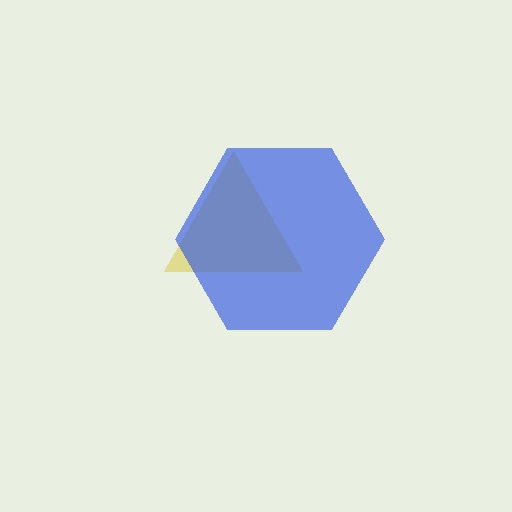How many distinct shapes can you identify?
There are 2 distinct shapes: a yellow triangle, a blue hexagon.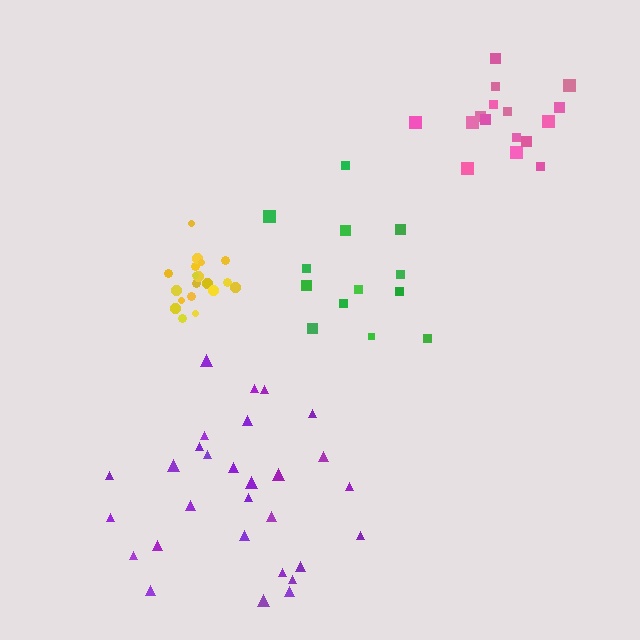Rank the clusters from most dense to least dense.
yellow, pink, purple, green.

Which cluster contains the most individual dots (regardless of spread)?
Purple (29).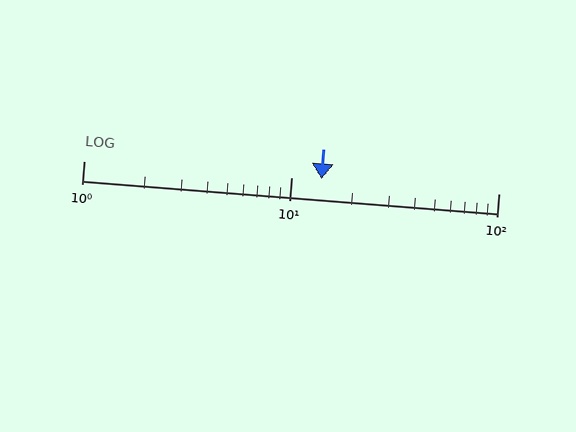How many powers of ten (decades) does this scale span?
The scale spans 2 decades, from 1 to 100.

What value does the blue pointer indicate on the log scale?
The pointer indicates approximately 14.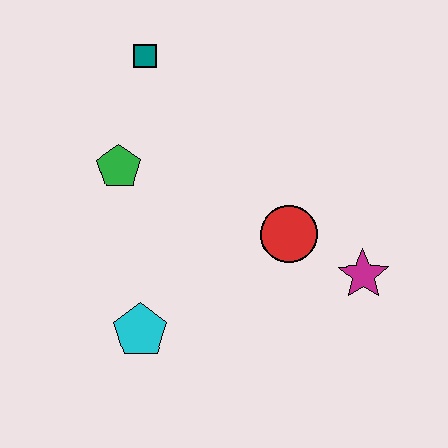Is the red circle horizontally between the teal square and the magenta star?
Yes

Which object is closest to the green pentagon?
The teal square is closest to the green pentagon.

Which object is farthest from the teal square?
The magenta star is farthest from the teal square.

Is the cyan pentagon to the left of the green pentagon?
No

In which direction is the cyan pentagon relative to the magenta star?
The cyan pentagon is to the left of the magenta star.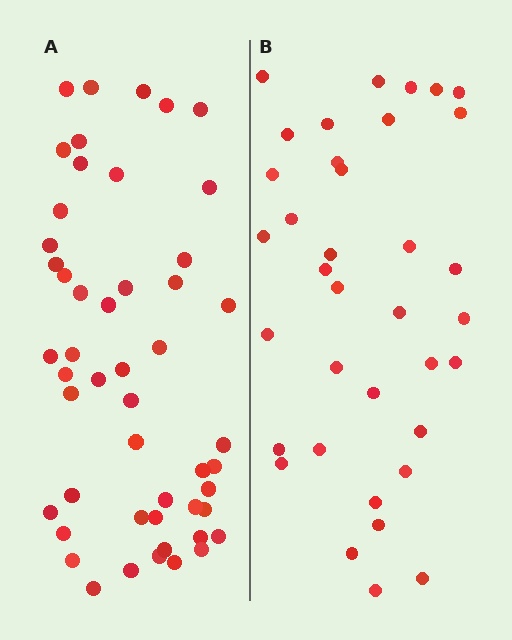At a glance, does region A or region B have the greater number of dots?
Region A (the left region) has more dots.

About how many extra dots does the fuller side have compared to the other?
Region A has approximately 15 more dots than region B.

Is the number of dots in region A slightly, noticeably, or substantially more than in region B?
Region A has noticeably more, but not dramatically so. The ratio is roughly 1.4 to 1.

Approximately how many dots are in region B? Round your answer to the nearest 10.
About 40 dots. (The exact count is 36, which rounds to 40.)